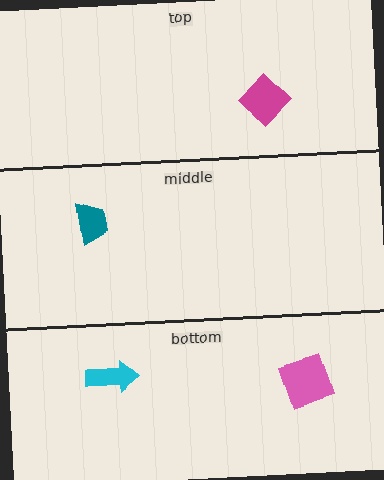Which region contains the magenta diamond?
The top region.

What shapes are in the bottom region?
The pink square, the cyan arrow.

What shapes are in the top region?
The magenta diamond.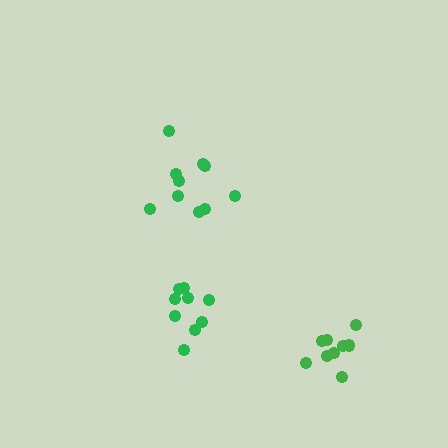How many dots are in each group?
Group 1: 9 dots, Group 2: 10 dots, Group 3: 9 dots (28 total).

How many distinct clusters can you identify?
There are 3 distinct clusters.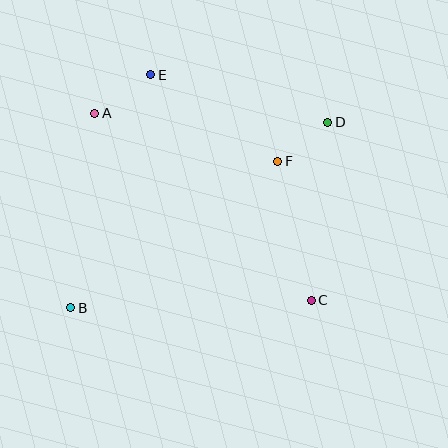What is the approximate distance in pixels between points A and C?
The distance between A and C is approximately 286 pixels.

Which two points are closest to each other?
Points D and F are closest to each other.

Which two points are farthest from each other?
Points B and D are farthest from each other.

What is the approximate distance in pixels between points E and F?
The distance between E and F is approximately 154 pixels.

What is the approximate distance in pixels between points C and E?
The distance between C and E is approximately 277 pixels.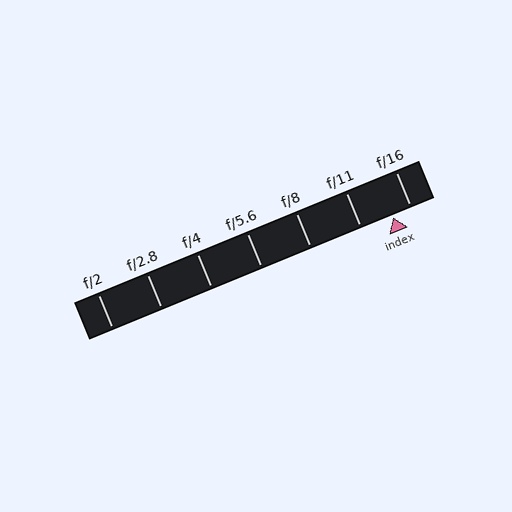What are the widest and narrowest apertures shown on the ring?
The widest aperture shown is f/2 and the narrowest is f/16.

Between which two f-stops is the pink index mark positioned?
The index mark is between f/11 and f/16.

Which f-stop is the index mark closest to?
The index mark is closest to f/16.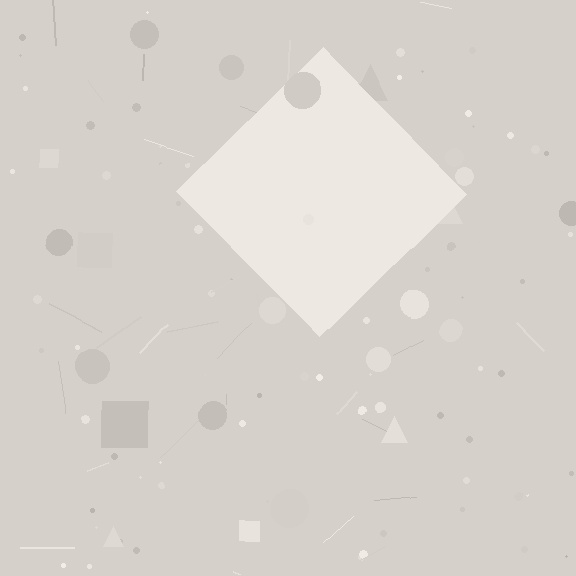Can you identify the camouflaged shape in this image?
The camouflaged shape is a diamond.